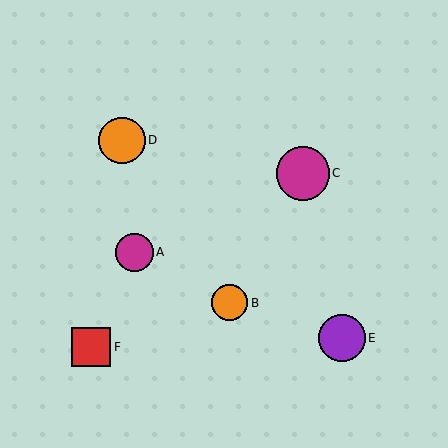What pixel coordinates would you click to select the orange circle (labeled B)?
Click at (230, 303) to select the orange circle B.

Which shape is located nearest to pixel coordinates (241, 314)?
The orange circle (labeled B) at (230, 303) is nearest to that location.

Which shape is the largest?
The magenta circle (labeled C) is the largest.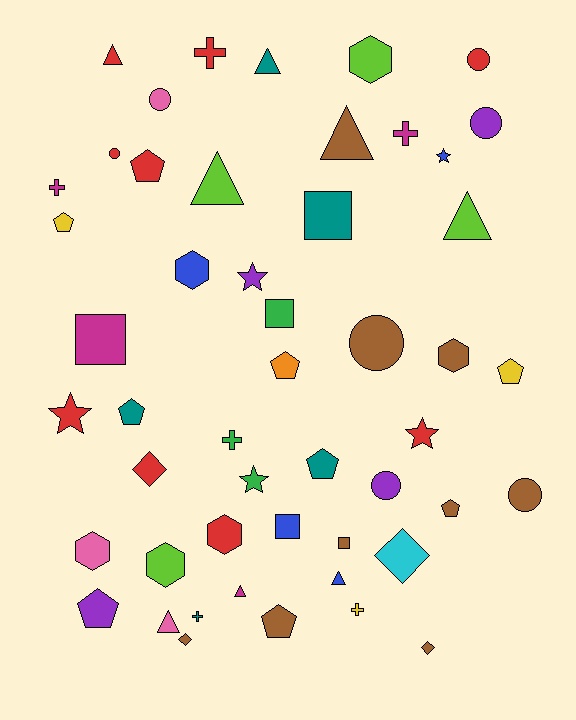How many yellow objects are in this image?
There are 3 yellow objects.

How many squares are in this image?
There are 5 squares.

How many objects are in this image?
There are 50 objects.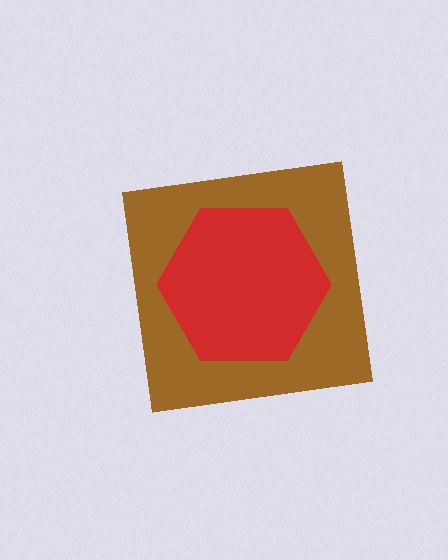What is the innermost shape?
The red hexagon.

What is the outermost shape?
The brown square.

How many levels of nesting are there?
2.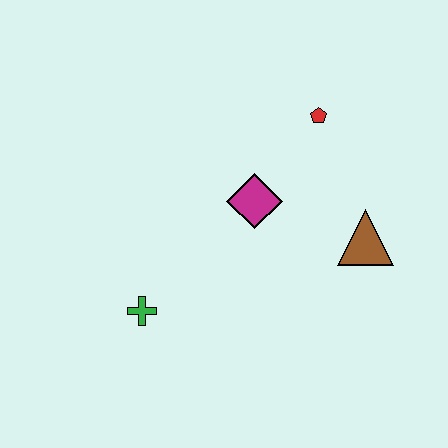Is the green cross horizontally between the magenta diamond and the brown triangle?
No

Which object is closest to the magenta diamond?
The red pentagon is closest to the magenta diamond.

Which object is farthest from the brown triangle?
The green cross is farthest from the brown triangle.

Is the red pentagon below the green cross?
No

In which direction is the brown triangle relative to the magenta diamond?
The brown triangle is to the right of the magenta diamond.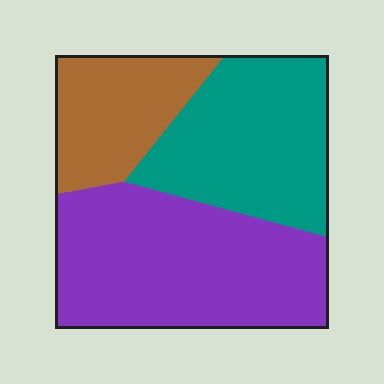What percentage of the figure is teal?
Teal takes up about one third (1/3) of the figure.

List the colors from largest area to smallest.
From largest to smallest: purple, teal, brown.